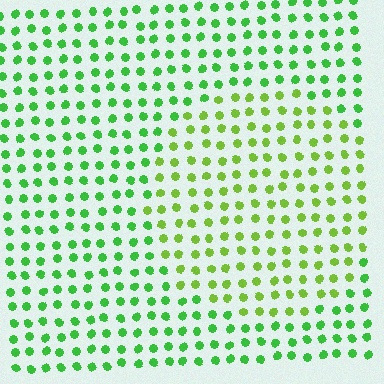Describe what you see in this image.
The image is filled with small green elements in a uniform arrangement. A circle-shaped region is visible where the elements are tinted to a slightly different hue, forming a subtle color boundary.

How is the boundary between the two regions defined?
The boundary is defined purely by a slight shift in hue (about 29 degrees). Spacing, size, and orientation are identical on both sides.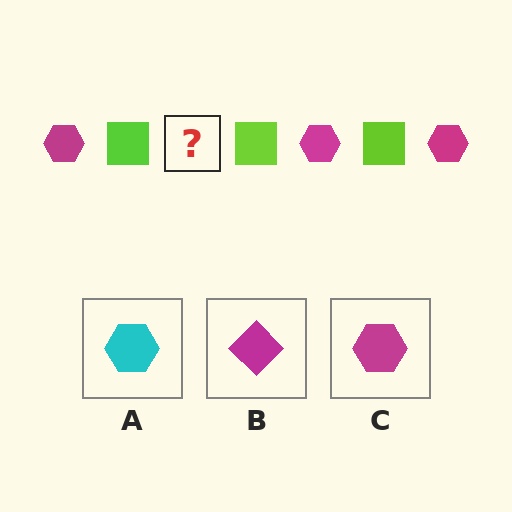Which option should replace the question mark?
Option C.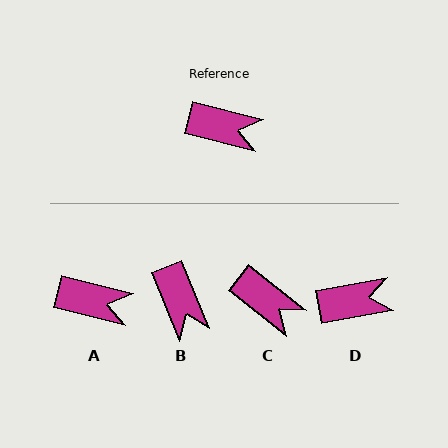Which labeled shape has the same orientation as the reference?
A.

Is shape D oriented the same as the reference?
No, it is off by about 24 degrees.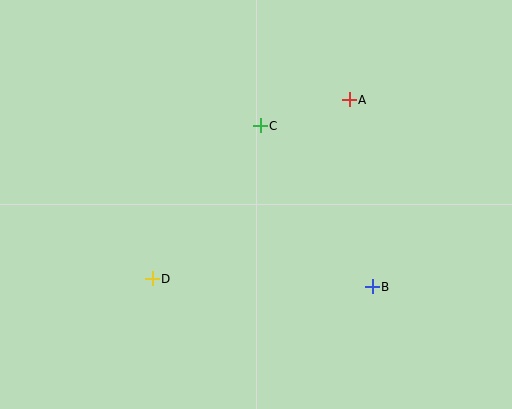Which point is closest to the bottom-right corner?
Point B is closest to the bottom-right corner.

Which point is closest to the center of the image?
Point C at (260, 126) is closest to the center.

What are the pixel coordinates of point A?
Point A is at (349, 100).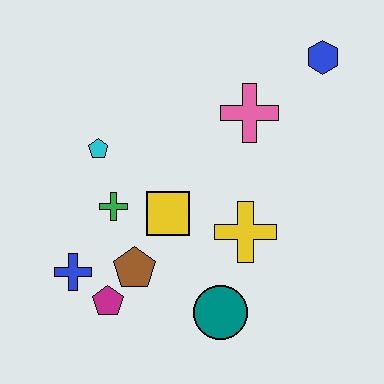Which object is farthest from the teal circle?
The blue hexagon is farthest from the teal circle.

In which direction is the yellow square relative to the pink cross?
The yellow square is below the pink cross.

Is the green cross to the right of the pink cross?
No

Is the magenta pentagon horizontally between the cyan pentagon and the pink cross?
Yes